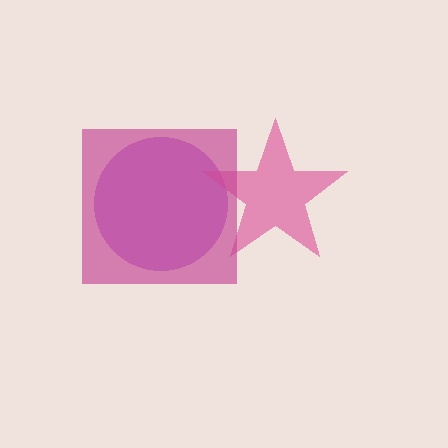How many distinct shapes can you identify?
There are 3 distinct shapes: a purple circle, a pink star, a magenta square.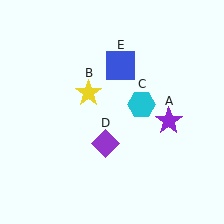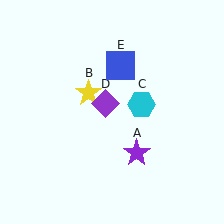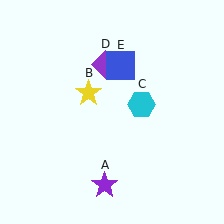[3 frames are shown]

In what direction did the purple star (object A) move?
The purple star (object A) moved down and to the left.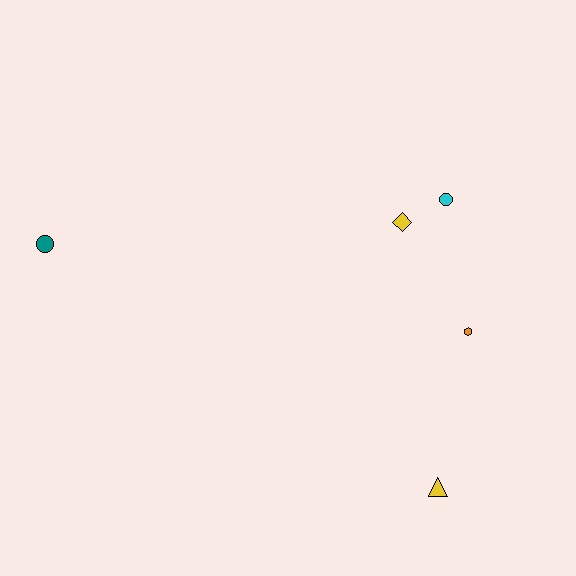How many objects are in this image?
There are 5 objects.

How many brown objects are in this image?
There are no brown objects.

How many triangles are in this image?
There is 1 triangle.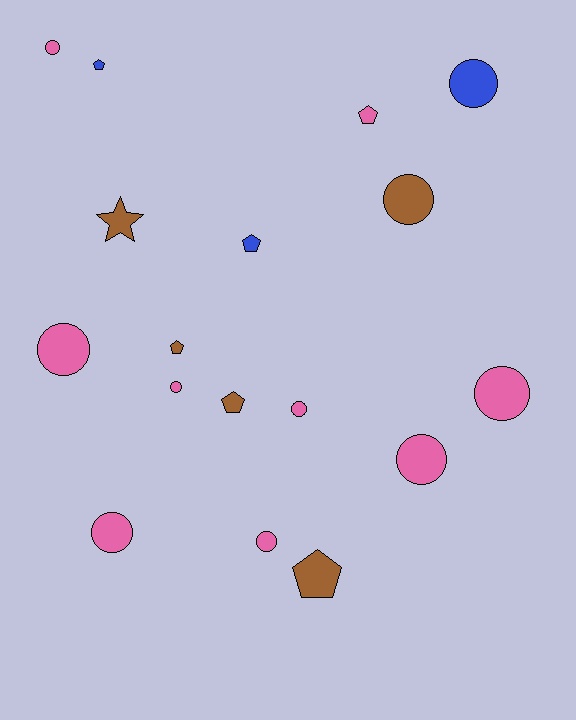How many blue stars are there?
There are no blue stars.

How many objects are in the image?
There are 17 objects.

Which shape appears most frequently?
Circle, with 10 objects.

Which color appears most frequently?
Pink, with 9 objects.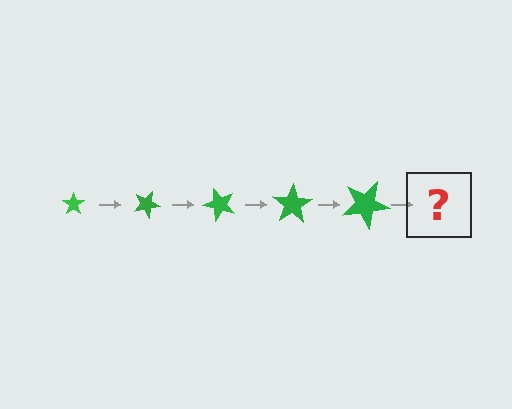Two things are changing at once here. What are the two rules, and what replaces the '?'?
The two rules are that the star grows larger each step and it rotates 25 degrees each step. The '?' should be a star, larger than the previous one and rotated 125 degrees from the start.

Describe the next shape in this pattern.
It should be a star, larger than the previous one and rotated 125 degrees from the start.